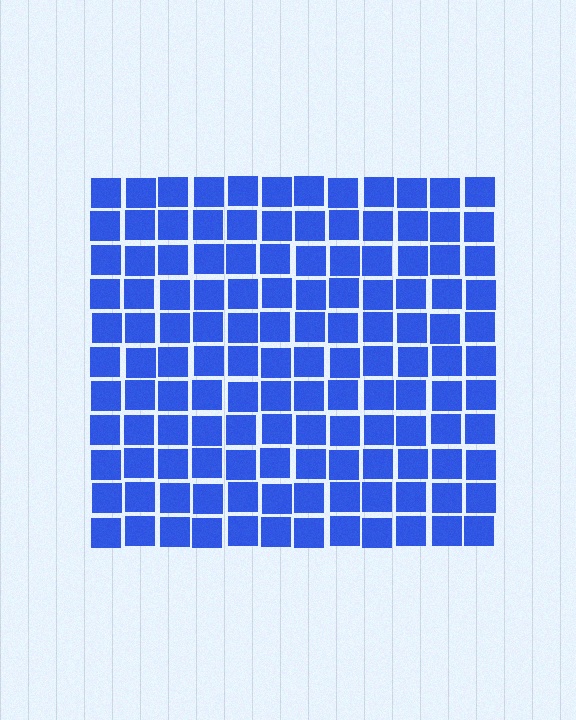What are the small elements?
The small elements are squares.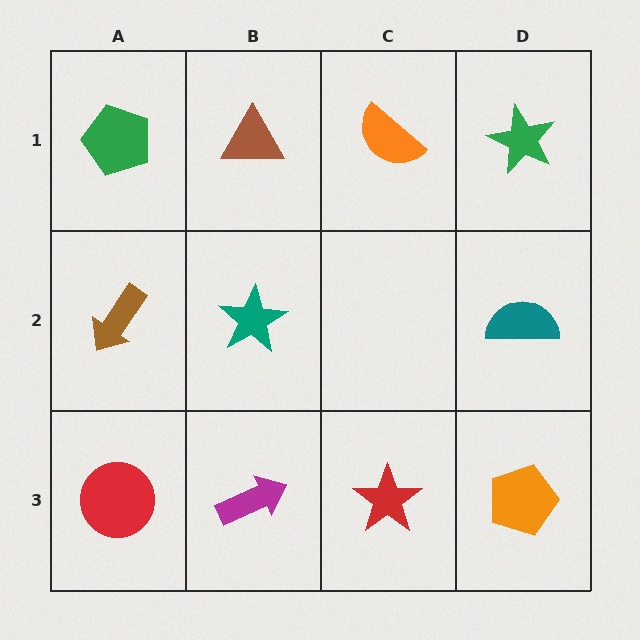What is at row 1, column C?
An orange semicircle.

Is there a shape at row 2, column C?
No, that cell is empty.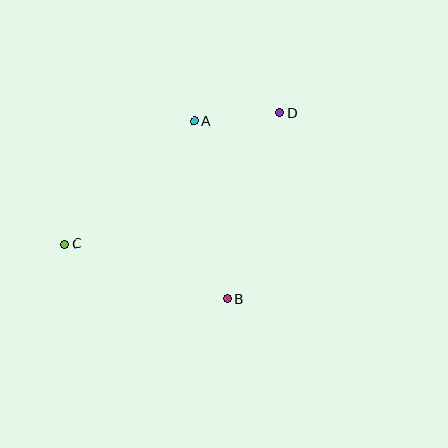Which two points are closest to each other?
Points A and D are closest to each other.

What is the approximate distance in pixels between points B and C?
The distance between B and C is approximately 172 pixels.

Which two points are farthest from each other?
Points C and D are farthest from each other.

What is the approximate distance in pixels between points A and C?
The distance between A and C is approximately 178 pixels.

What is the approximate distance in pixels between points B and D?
The distance between B and D is approximately 193 pixels.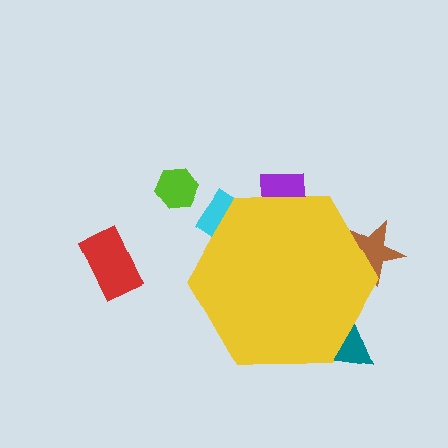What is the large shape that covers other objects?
A yellow hexagon.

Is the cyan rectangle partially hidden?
Yes, the cyan rectangle is partially hidden behind the yellow hexagon.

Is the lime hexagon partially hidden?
No, the lime hexagon is fully visible.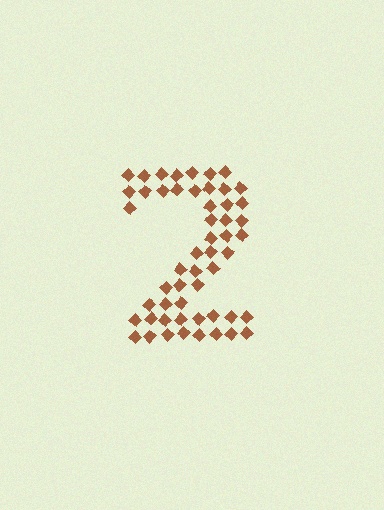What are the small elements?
The small elements are diamonds.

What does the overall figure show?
The overall figure shows the digit 2.